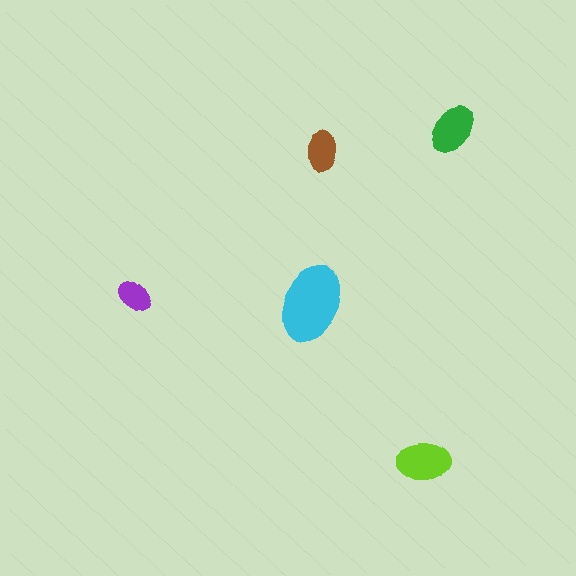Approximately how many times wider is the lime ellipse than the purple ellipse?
About 1.5 times wider.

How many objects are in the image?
There are 5 objects in the image.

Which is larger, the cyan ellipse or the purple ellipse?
The cyan one.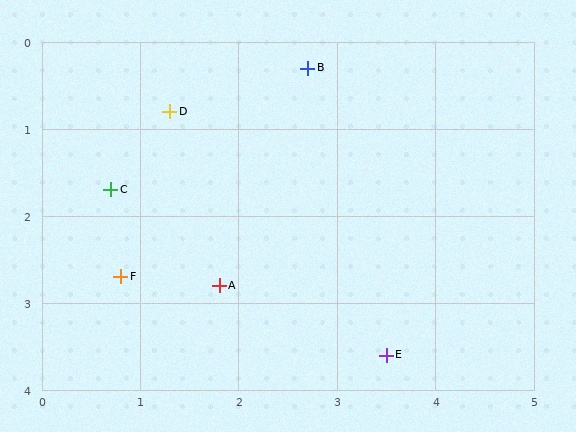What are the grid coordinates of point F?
Point F is at approximately (0.8, 2.7).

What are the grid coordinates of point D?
Point D is at approximately (1.3, 0.8).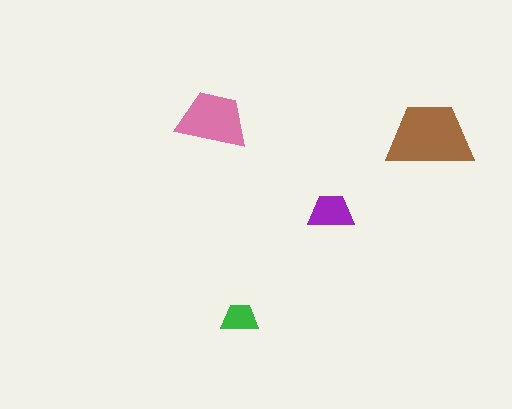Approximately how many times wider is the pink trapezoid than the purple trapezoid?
About 1.5 times wider.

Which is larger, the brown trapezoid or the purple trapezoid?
The brown one.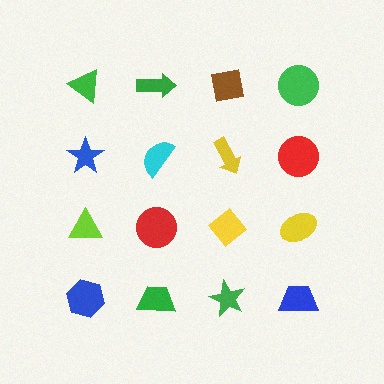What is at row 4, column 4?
A blue trapezoid.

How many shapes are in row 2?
4 shapes.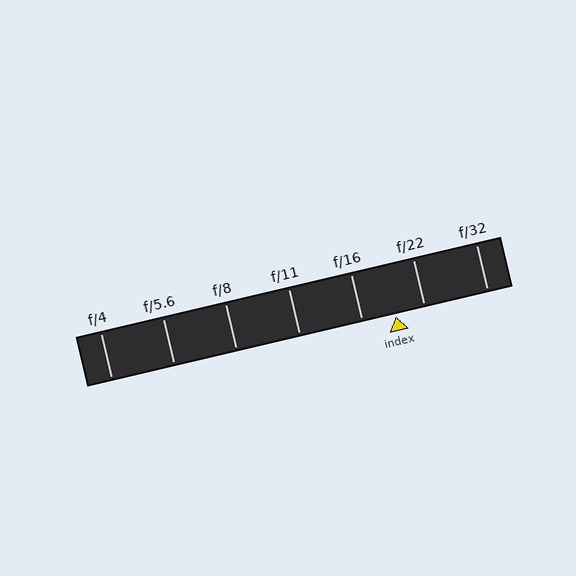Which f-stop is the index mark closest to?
The index mark is closest to f/22.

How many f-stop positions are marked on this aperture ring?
There are 7 f-stop positions marked.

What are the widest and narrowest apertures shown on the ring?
The widest aperture shown is f/4 and the narrowest is f/32.